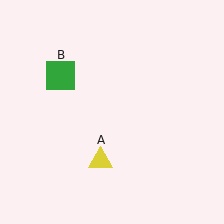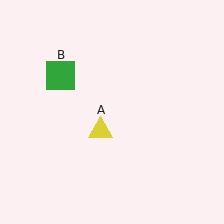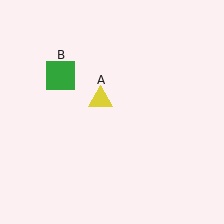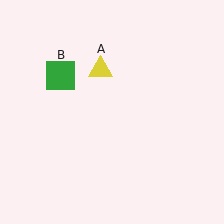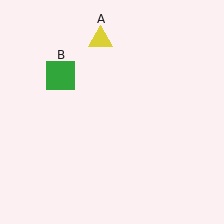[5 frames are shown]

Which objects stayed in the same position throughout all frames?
Green square (object B) remained stationary.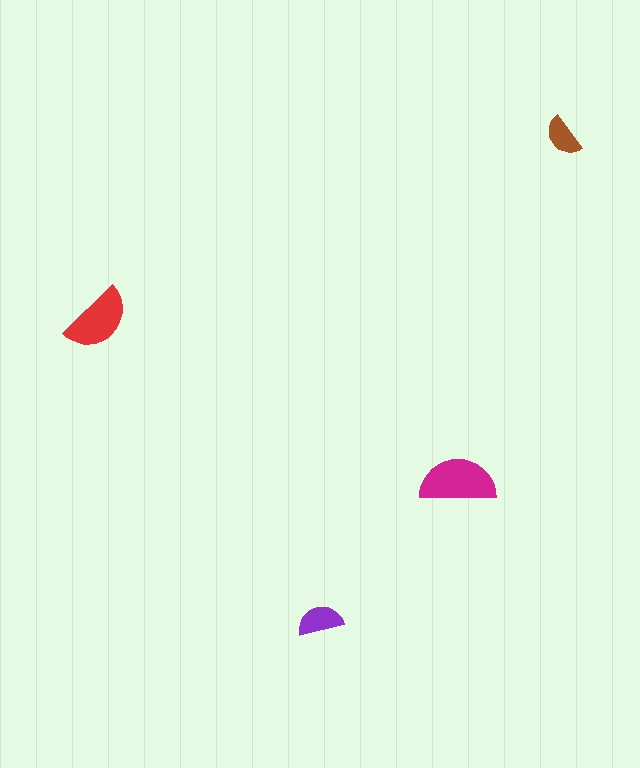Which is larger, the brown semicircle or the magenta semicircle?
The magenta one.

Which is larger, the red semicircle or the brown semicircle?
The red one.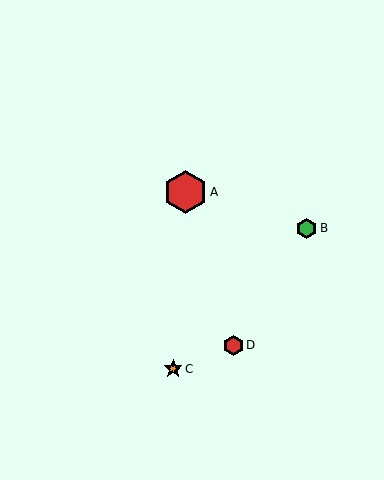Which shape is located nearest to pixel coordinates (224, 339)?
The red hexagon (labeled D) at (233, 345) is nearest to that location.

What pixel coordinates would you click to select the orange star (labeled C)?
Click at (173, 369) to select the orange star C.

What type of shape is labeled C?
Shape C is an orange star.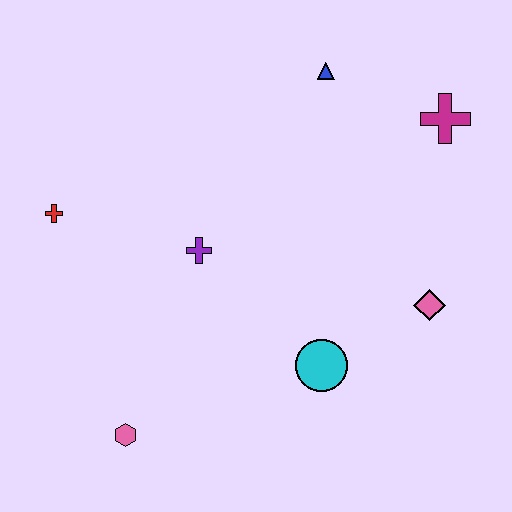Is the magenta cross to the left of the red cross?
No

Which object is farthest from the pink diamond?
The red cross is farthest from the pink diamond.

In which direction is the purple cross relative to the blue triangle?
The purple cross is below the blue triangle.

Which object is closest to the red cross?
The purple cross is closest to the red cross.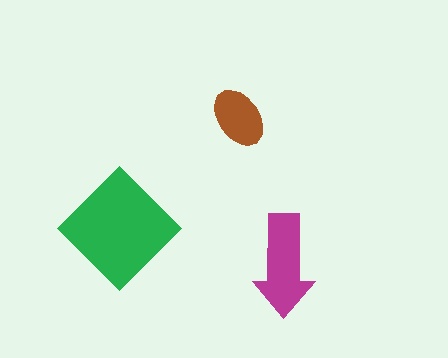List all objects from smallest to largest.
The brown ellipse, the magenta arrow, the green diamond.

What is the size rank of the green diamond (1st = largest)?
1st.